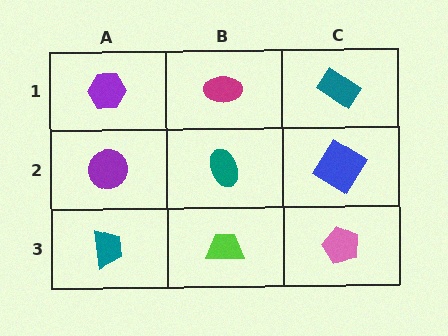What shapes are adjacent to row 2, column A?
A purple hexagon (row 1, column A), a teal trapezoid (row 3, column A), a teal ellipse (row 2, column B).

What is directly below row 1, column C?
A blue diamond.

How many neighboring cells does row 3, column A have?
2.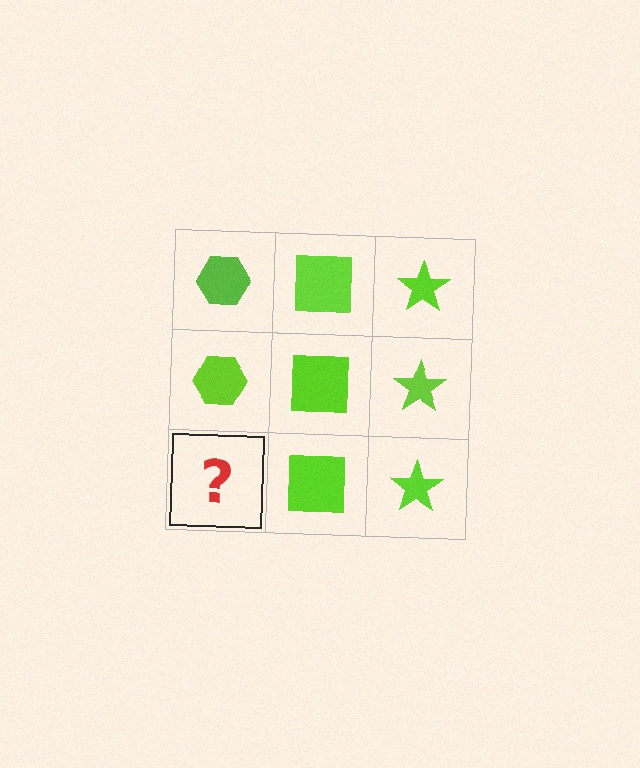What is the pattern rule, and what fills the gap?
The rule is that each column has a consistent shape. The gap should be filled with a lime hexagon.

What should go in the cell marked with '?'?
The missing cell should contain a lime hexagon.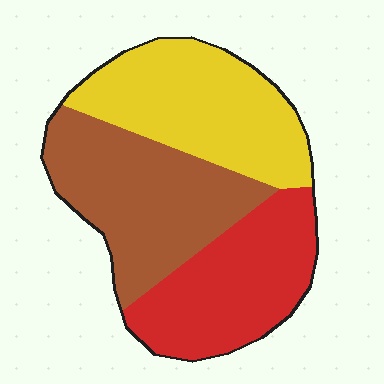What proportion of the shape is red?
Red takes up between a quarter and a half of the shape.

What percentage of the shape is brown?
Brown takes up between a quarter and a half of the shape.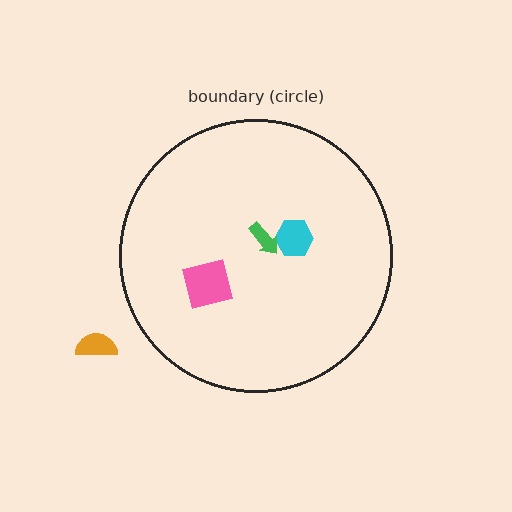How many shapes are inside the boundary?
3 inside, 1 outside.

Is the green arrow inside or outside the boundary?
Inside.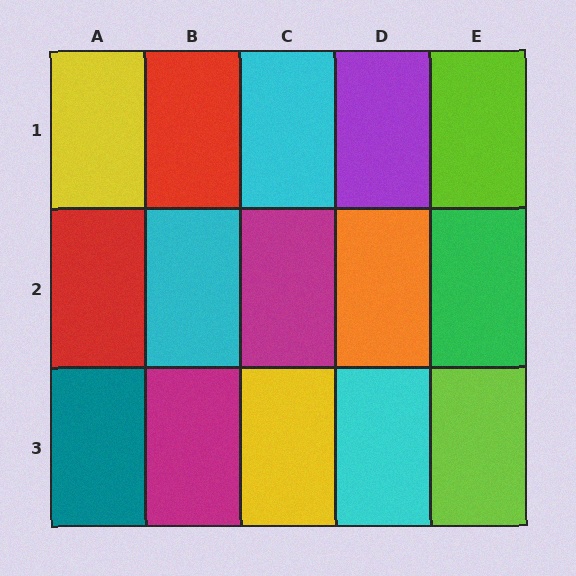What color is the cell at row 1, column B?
Red.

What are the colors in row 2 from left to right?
Red, cyan, magenta, orange, green.